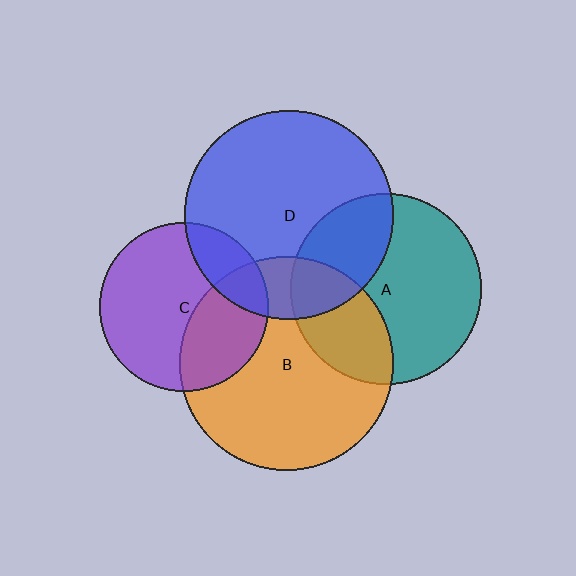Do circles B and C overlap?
Yes.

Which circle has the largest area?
Circle B (orange).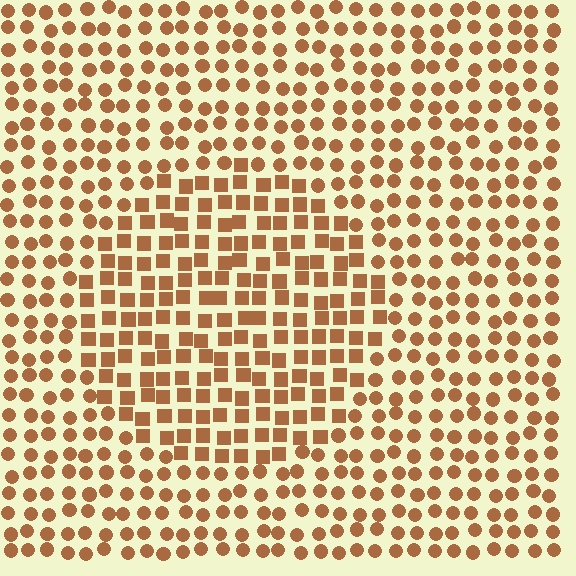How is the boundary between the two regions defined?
The boundary is defined by a change in element shape: squares inside vs. circles outside. All elements share the same color and spacing.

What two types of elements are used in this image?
The image uses squares inside the circle region and circles outside it.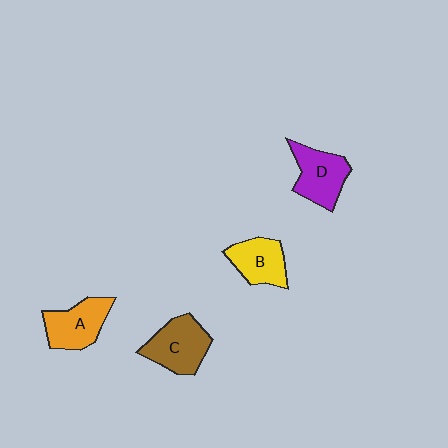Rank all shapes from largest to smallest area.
From largest to smallest: C (brown), D (purple), A (orange), B (yellow).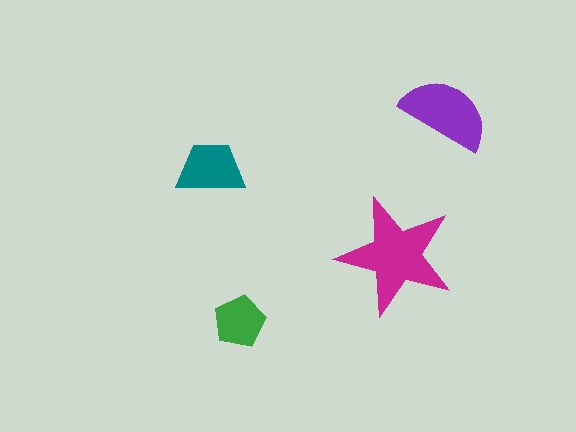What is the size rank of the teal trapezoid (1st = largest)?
3rd.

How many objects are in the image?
There are 4 objects in the image.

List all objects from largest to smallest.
The magenta star, the purple semicircle, the teal trapezoid, the green pentagon.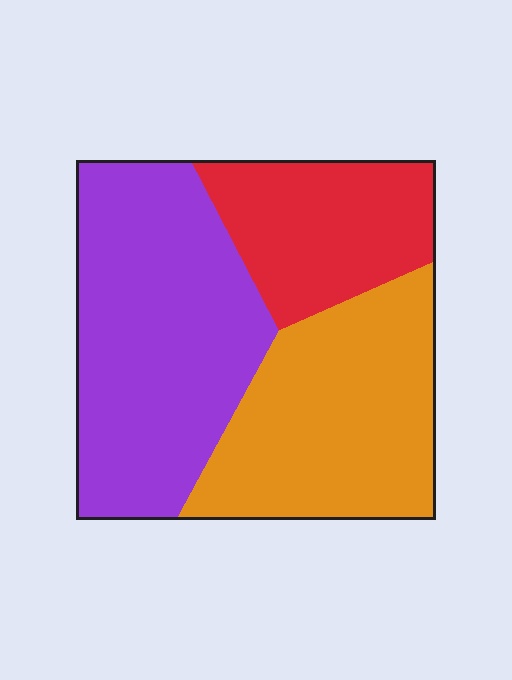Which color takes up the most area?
Purple, at roughly 45%.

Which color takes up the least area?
Red, at roughly 20%.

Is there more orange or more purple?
Purple.